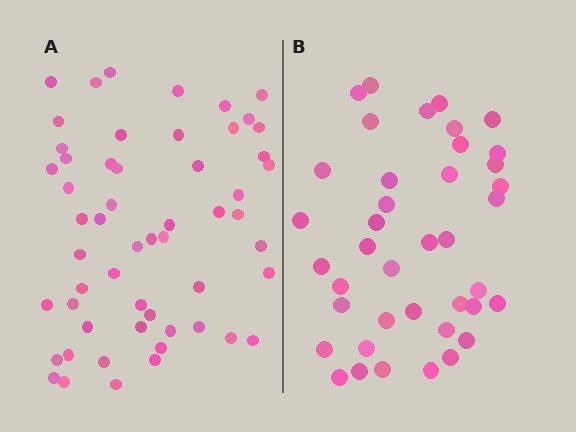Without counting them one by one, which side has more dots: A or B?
Region A (the left region) has more dots.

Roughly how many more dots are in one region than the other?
Region A has approximately 15 more dots than region B.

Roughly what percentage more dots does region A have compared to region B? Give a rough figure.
About 40% more.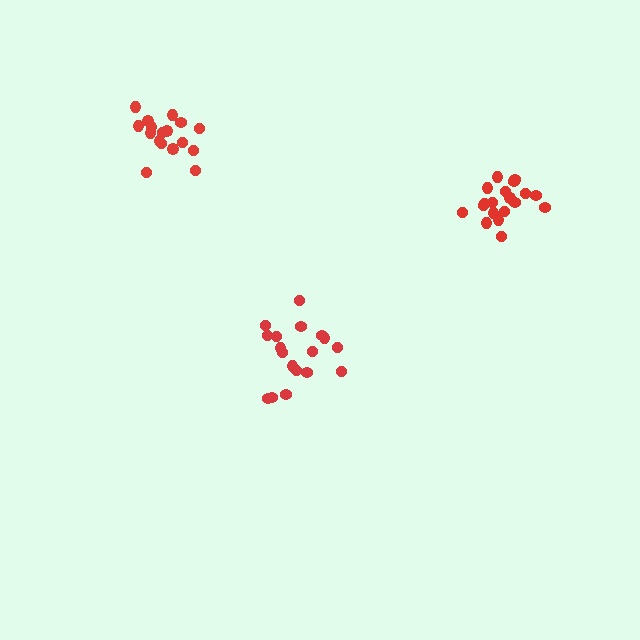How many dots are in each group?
Group 1: 18 dots, Group 2: 18 dots, Group 3: 19 dots (55 total).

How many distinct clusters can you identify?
There are 3 distinct clusters.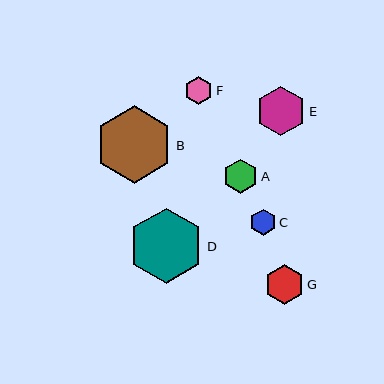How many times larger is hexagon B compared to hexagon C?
Hexagon B is approximately 3.0 times the size of hexagon C.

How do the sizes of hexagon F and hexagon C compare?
Hexagon F and hexagon C are approximately the same size.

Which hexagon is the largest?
Hexagon B is the largest with a size of approximately 78 pixels.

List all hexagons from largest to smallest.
From largest to smallest: B, D, E, G, A, F, C.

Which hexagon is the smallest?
Hexagon C is the smallest with a size of approximately 26 pixels.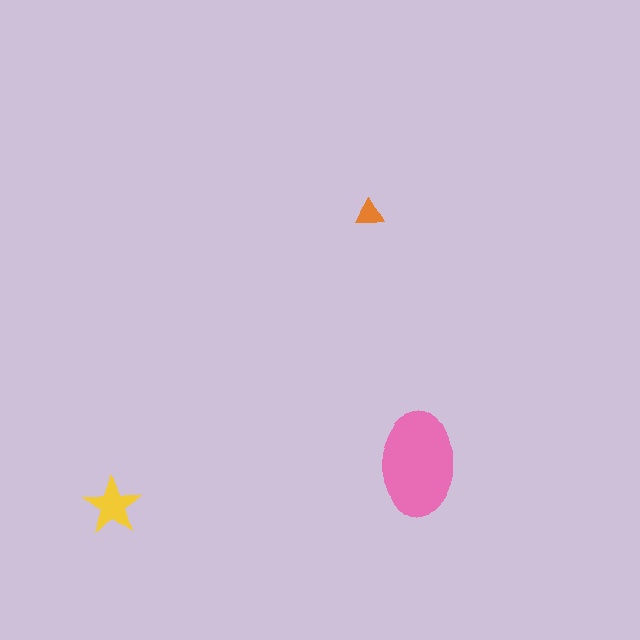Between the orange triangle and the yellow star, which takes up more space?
The yellow star.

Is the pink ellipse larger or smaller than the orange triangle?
Larger.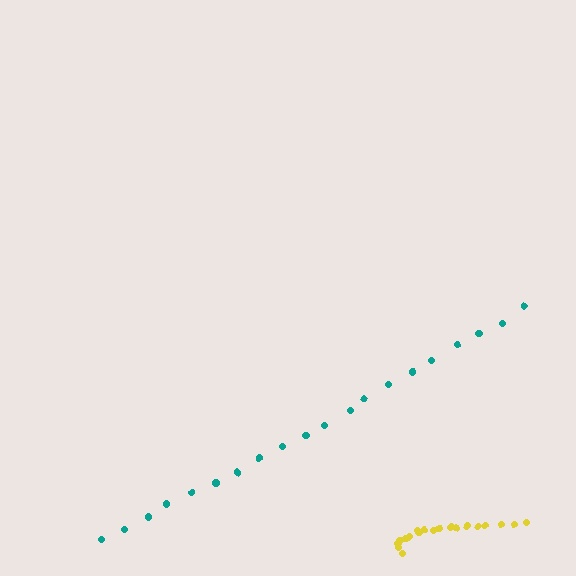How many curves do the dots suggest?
There are 2 distinct paths.